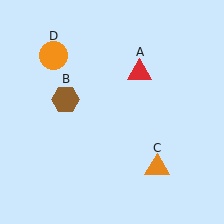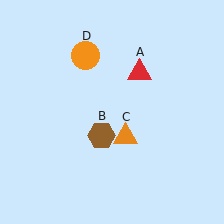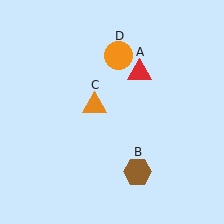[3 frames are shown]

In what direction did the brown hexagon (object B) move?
The brown hexagon (object B) moved down and to the right.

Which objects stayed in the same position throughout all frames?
Red triangle (object A) remained stationary.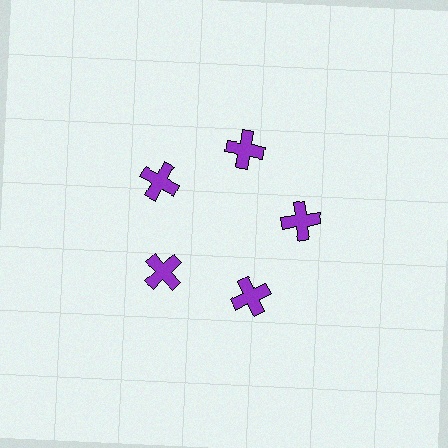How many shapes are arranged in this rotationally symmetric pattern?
There are 5 shapes, arranged in 5 groups of 1.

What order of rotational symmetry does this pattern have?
This pattern has 5-fold rotational symmetry.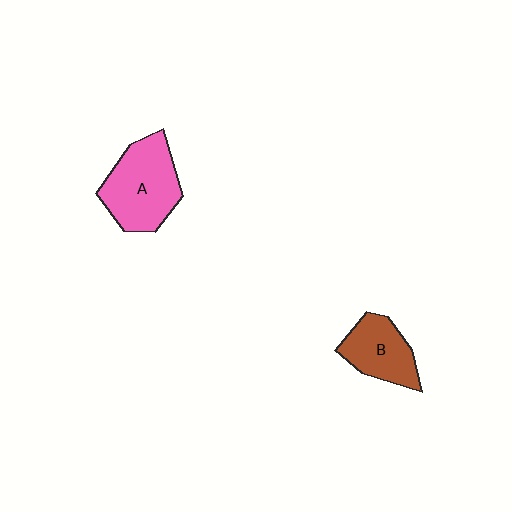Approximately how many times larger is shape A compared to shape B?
Approximately 1.5 times.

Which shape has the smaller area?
Shape B (brown).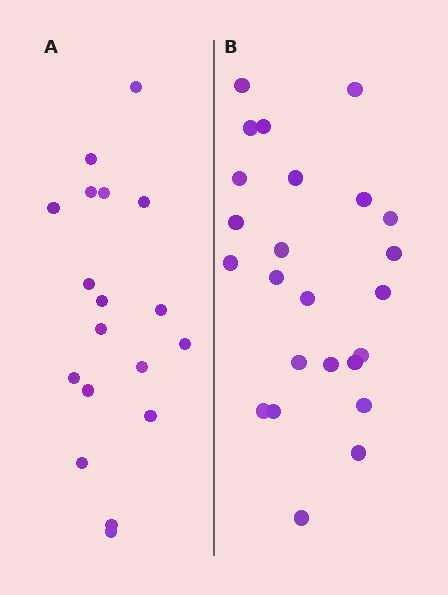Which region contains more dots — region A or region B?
Region B (the right region) has more dots.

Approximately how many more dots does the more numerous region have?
Region B has about 6 more dots than region A.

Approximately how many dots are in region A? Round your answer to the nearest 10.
About 20 dots. (The exact count is 18, which rounds to 20.)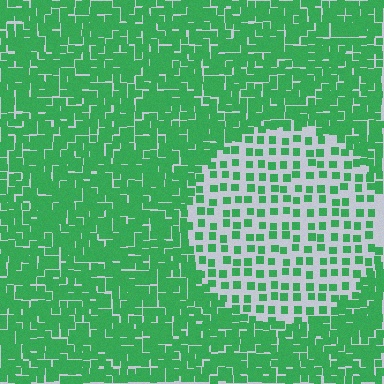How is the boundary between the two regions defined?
The boundary is defined by a change in element density (approximately 2.6x ratio). All elements are the same color, size, and shape.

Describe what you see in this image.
The image contains small green elements arranged at two different densities. A circle-shaped region is visible where the elements are less densely packed than the surrounding area.